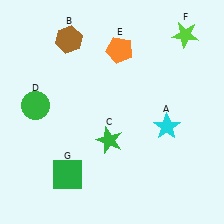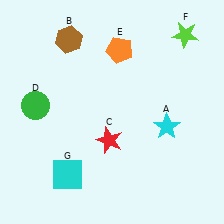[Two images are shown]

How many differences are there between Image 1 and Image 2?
There are 2 differences between the two images.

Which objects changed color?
C changed from green to red. G changed from green to cyan.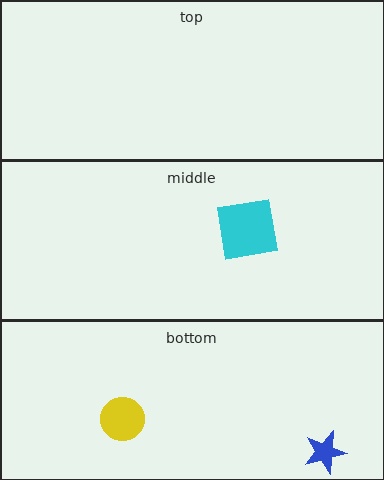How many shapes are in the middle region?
1.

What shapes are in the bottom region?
The blue star, the yellow circle.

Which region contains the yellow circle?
The bottom region.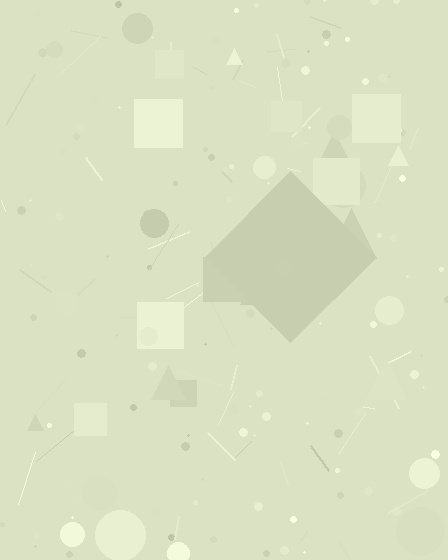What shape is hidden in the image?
A diamond is hidden in the image.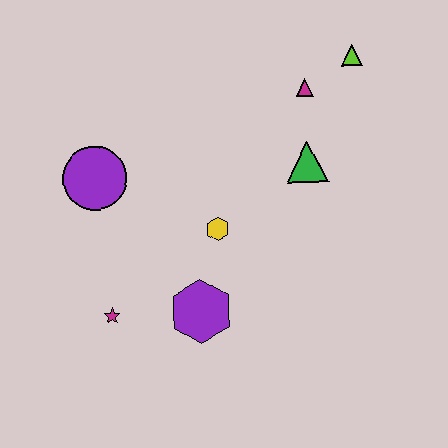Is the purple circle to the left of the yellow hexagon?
Yes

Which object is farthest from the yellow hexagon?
The lime triangle is farthest from the yellow hexagon.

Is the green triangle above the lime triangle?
No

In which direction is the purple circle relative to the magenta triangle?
The purple circle is to the left of the magenta triangle.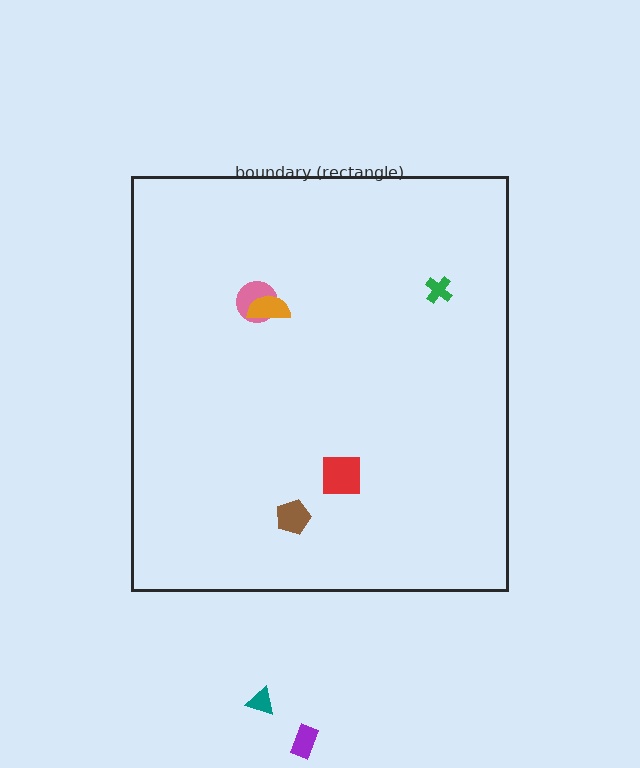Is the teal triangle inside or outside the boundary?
Outside.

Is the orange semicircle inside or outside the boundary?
Inside.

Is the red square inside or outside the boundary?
Inside.